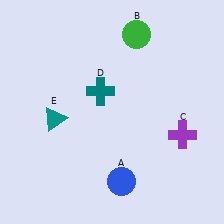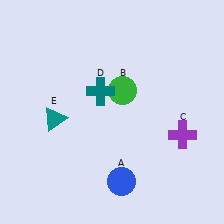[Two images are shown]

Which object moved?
The green circle (B) moved down.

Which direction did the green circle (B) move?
The green circle (B) moved down.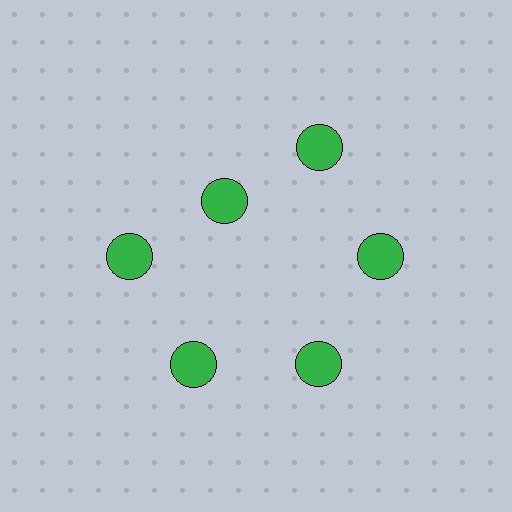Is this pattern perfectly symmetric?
No. The 6 green circles are arranged in a ring, but one element near the 11 o'clock position is pulled inward toward the center, breaking the 6-fold rotational symmetry.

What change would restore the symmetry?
The symmetry would be restored by moving it outward, back onto the ring so that all 6 circles sit at equal angles and equal distance from the center.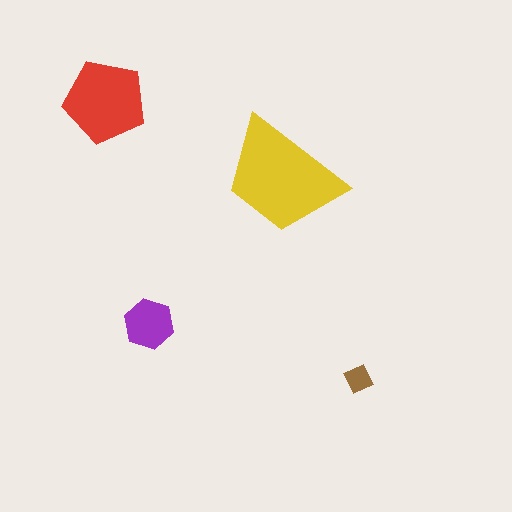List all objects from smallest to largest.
The brown diamond, the purple hexagon, the red pentagon, the yellow trapezoid.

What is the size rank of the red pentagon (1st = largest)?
2nd.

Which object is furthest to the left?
The red pentagon is leftmost.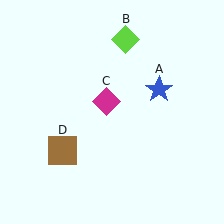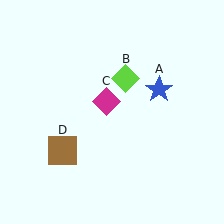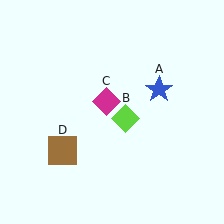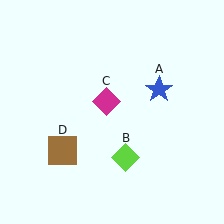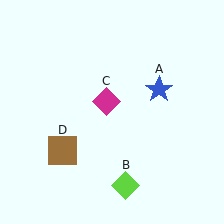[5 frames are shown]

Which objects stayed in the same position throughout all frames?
Blue star (object A) and magenta diamond (object C) and brown square (object D) remained stationary.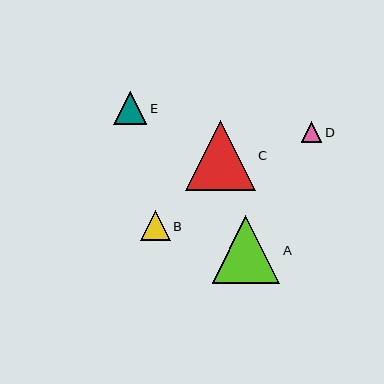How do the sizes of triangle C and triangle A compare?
Triangle C and triangle A are approximately the same size.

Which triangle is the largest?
Triangle C is the largest with a size of approximately 70 pixels.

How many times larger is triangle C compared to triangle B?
Triangle C is approximately 2.3 times the size of triangle B.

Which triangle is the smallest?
Triangle D is the smallest with a size of approximately 21 pixels.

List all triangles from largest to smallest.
From largest to smallest: C, A, E, B, D.